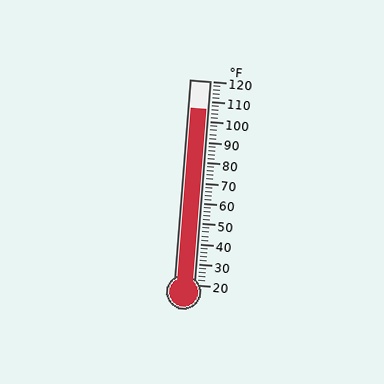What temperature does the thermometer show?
The thermometer shows approximately 106°F.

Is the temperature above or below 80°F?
The temperature is above 80°F.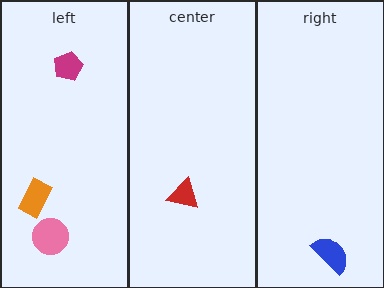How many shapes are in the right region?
1.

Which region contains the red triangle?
The center region.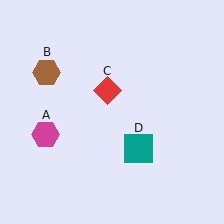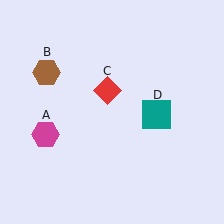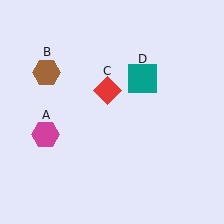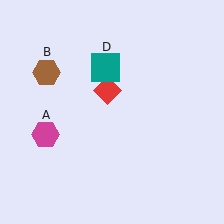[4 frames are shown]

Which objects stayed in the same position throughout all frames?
Magenta hexagon (object A) and brown hexagon (object B) and red diamond (object C) remained stationary.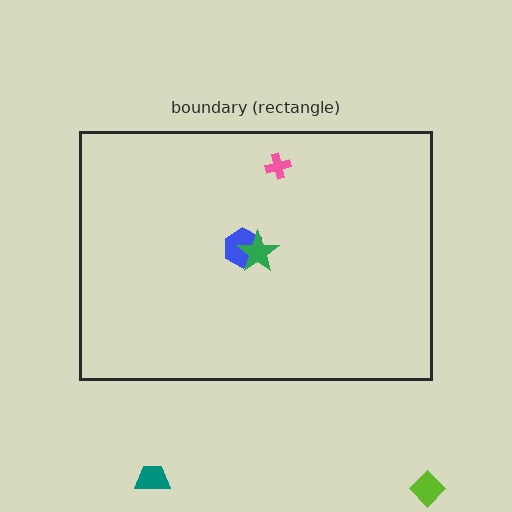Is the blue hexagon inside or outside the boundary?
Inside.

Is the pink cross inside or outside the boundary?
Inside.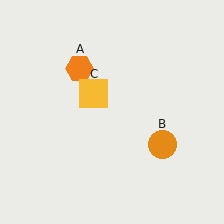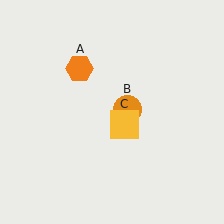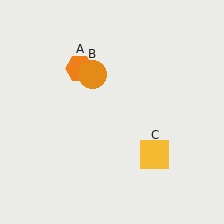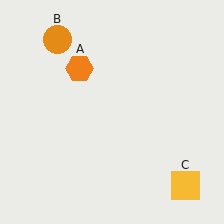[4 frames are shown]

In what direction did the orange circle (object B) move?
The orange circle (object B) moved up and to the left.